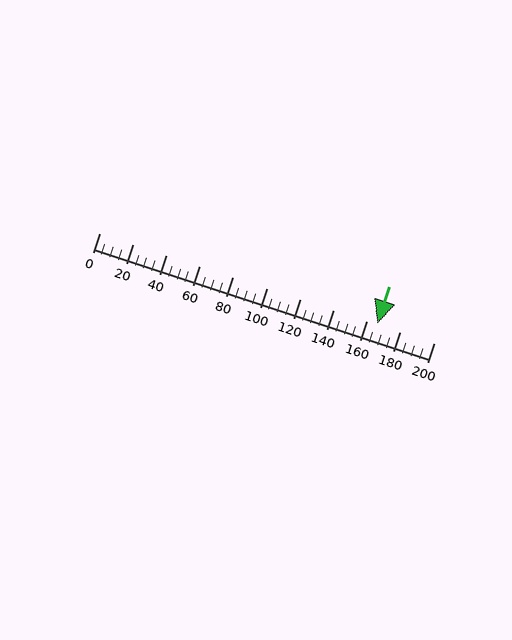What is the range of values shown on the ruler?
The ruler shows values from 0 to 200.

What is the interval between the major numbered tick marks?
The major tick marks are spaced 20 units apart.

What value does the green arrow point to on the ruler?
The green arrow points to approximately 166.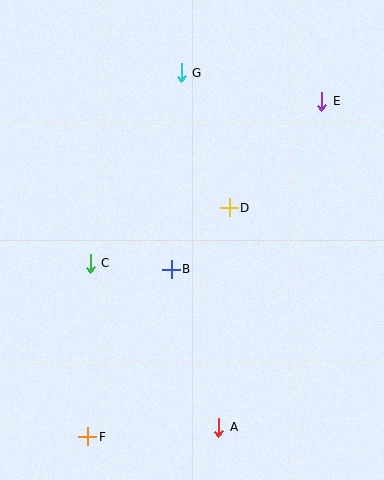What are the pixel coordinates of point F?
Point F is at (88, 437).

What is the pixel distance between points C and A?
The distance between C and A is 208 pixels.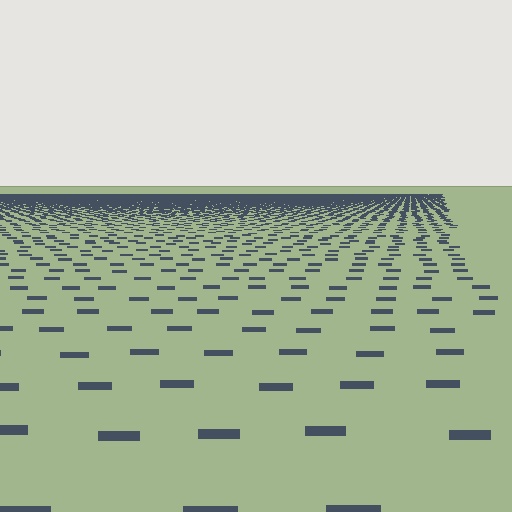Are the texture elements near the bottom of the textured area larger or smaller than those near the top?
Larger. Near the bottom, elements are closer to the viewer and appear at a bigger on-screen size.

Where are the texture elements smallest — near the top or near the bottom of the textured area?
Near the top.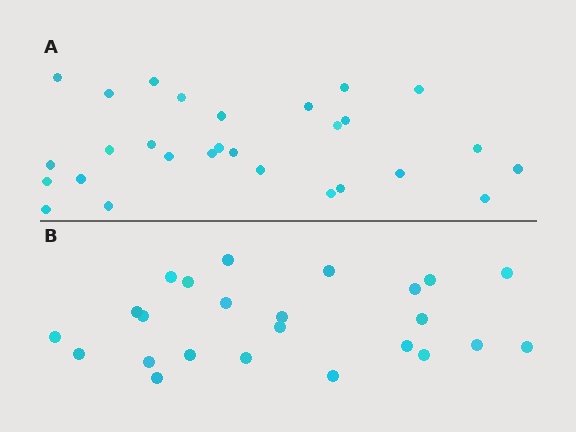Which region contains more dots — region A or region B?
Region A (the top region) has more dots.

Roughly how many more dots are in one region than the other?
Region A has about 4 more dots than region B.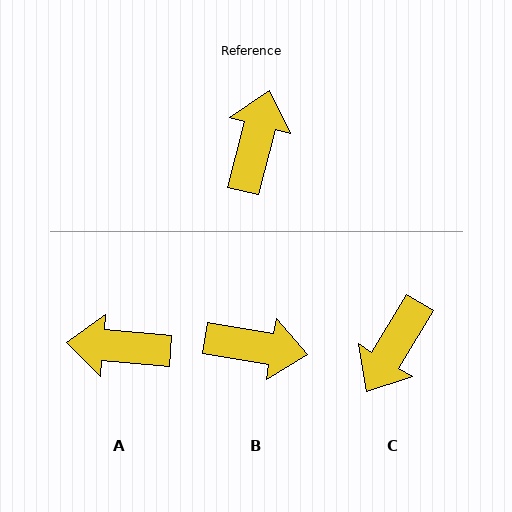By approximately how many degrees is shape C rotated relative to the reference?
Approximately 164 degrees counter-clockwise.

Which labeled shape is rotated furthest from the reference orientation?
C, about 164 degrees away.